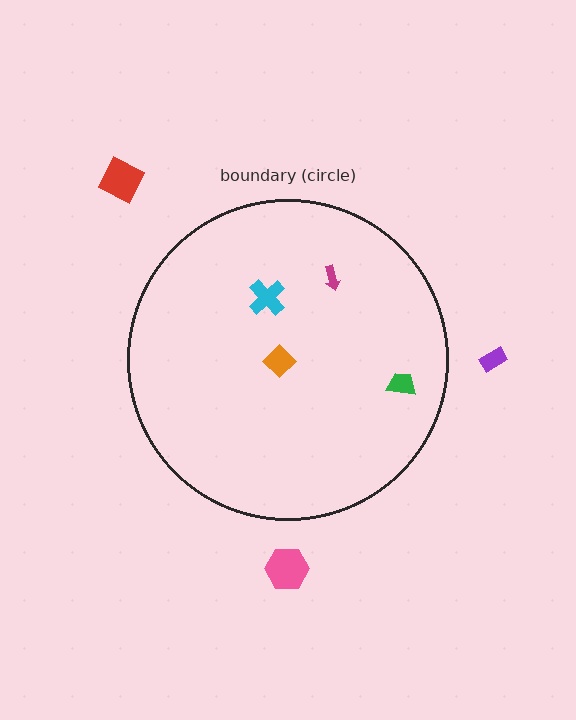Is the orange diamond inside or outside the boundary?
Inside.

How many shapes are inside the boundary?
4 inside, 3 outside.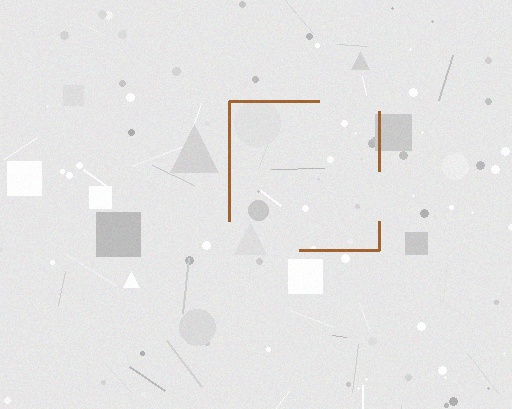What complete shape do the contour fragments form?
The contour fragments form a square.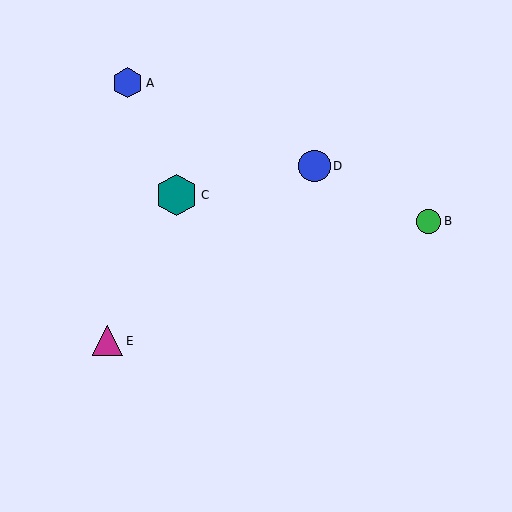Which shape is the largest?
The teal hexagon (labeled C) is the largest.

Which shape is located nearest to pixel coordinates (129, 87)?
The blue hexagon (labeled A) at (128, 83) is nearest to that location.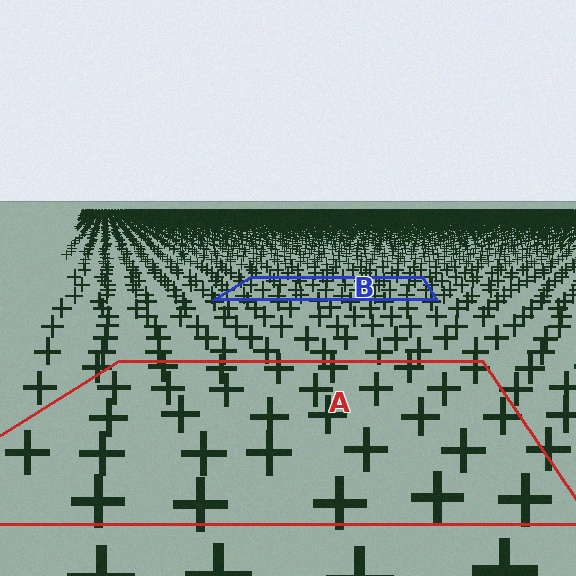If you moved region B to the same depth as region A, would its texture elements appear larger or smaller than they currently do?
They would appear larger. At a closer depth, the same texture elements are projected at a bigger on-screen size.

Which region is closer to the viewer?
Region A is closer. The texture elements there are larger and more spread out.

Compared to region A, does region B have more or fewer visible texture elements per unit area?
Region B has more texture elements per unit area — they are packed more densely because it is farther away.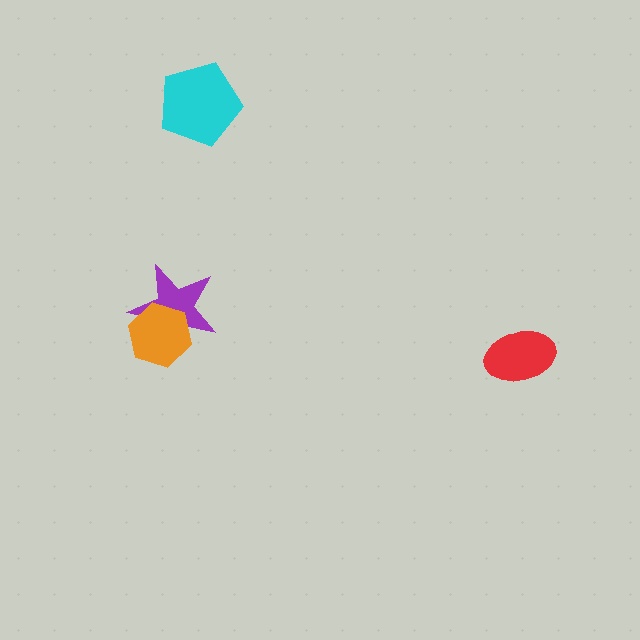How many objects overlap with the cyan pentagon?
0 objects overlap with the cyan pentagon.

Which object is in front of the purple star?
The orange hexagon is in front of the purple star.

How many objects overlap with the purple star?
1 object overlaps with the purple star.